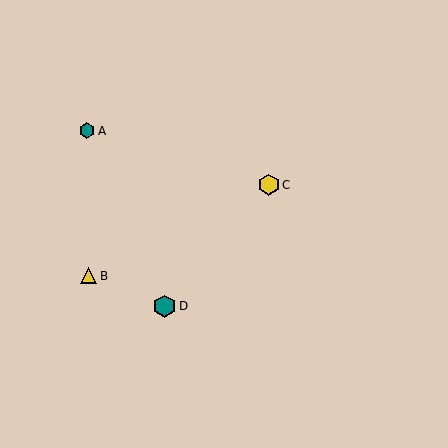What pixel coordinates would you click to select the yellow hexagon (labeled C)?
Click at (269, 185) to select the yellow hexagon C.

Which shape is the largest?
The teal hexagon (labeled D) is the largest.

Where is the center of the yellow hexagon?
The center of the yellow hexagon is at (269, 185).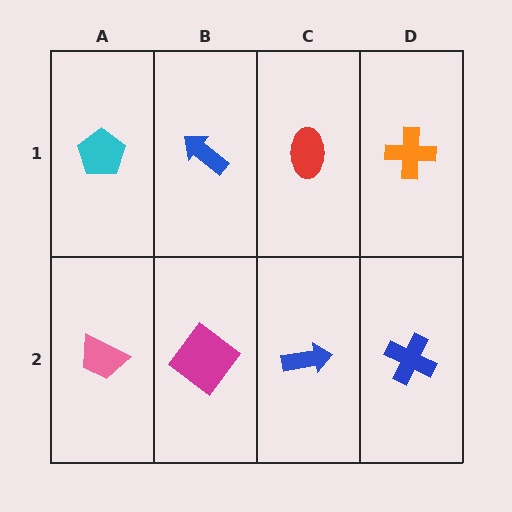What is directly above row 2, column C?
A red ellipse.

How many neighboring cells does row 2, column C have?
3.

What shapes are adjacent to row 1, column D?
A blue cross (row 2, column D), a red ellipse (row 1, column C).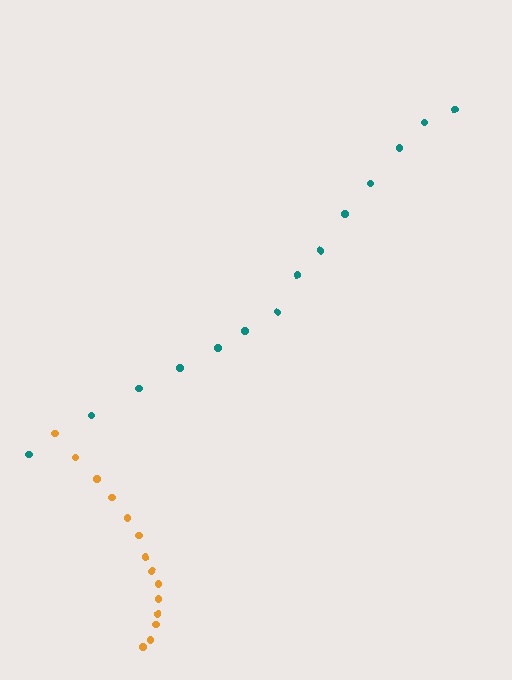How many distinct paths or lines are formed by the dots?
There are 2 distinct paths.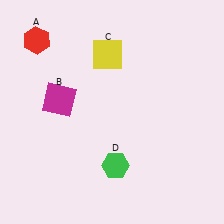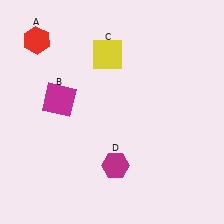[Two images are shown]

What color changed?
The hexagon (D) changed from green in Image 1 to magenta in Image 2.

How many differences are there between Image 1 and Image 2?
There is 1 difference between the two images.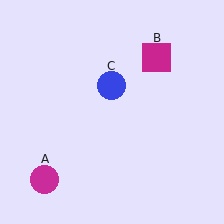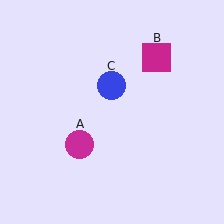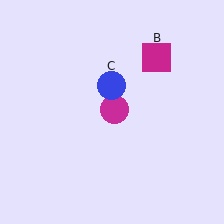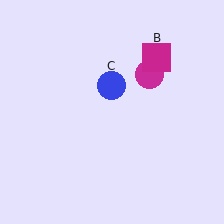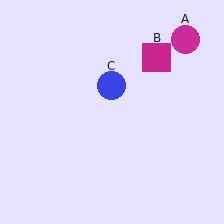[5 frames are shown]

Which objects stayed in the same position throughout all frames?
Magenta square (object B) and blue circle (object C) remained stationary.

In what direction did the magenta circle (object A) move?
The magenta circle (object A) moved up and to the right.